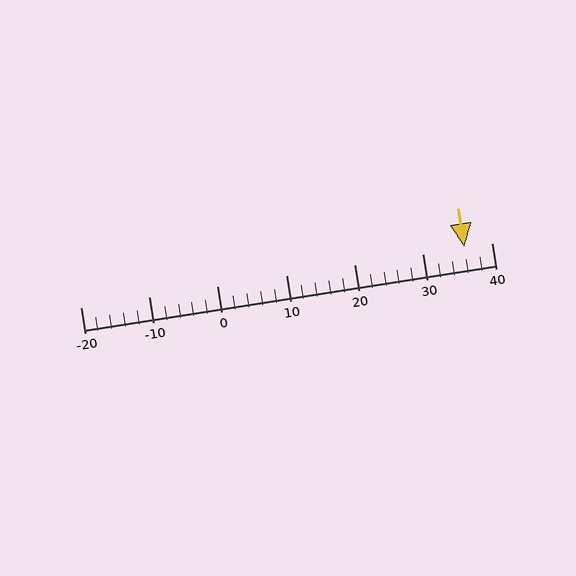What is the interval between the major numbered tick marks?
The major tick marks are spaced 10 units apart.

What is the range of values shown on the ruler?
The ruler shows values from -20 to 40.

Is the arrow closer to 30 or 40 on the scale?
The arrow is closer to 40.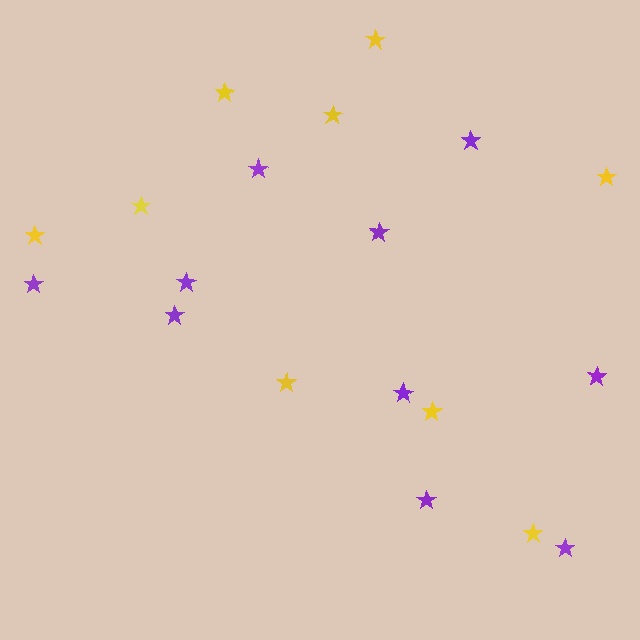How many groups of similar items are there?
There are 2 groups: one group of yellow stars (9) and one group of purple stars (10).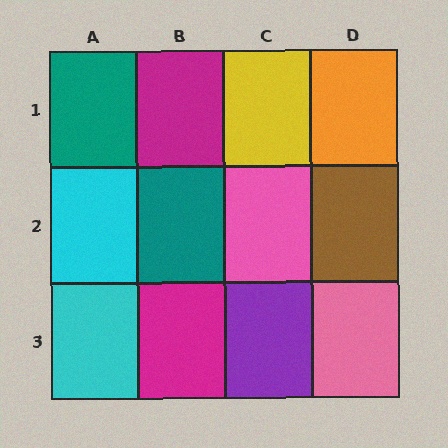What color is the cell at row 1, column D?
Orange.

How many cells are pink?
2 cells are pink.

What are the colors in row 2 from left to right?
Cyan, teal, pink, brown.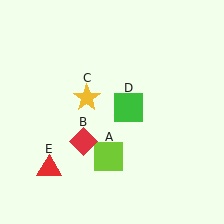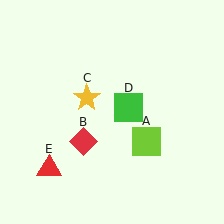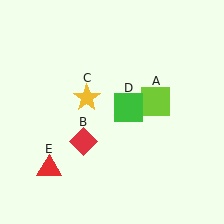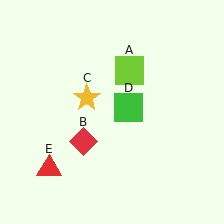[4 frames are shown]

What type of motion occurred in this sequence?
The lime square (object A) rotated counterclockwise around the center of the scene.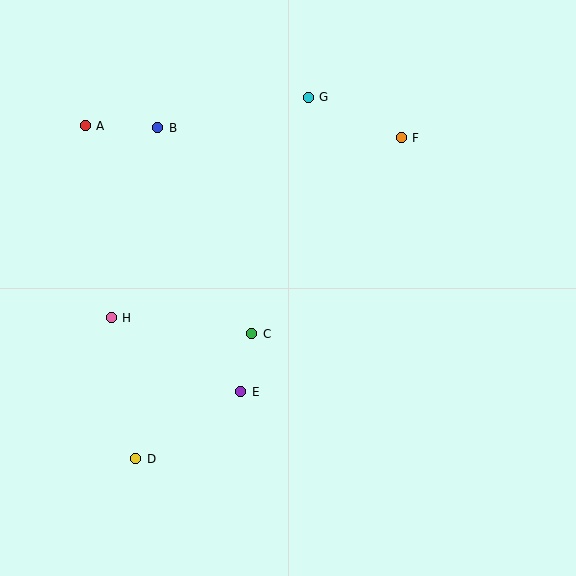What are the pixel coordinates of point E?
Point E is at (241, 392).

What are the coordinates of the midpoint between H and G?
The midpoint between H and G is at (210, 208).